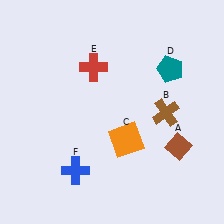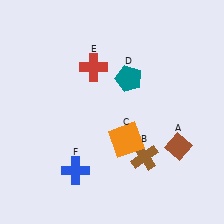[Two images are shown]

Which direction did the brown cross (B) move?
The brown cross (B) moved down.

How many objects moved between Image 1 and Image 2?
2 objects moved between the two images.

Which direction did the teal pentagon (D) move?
The teal pentagon (D) moved left.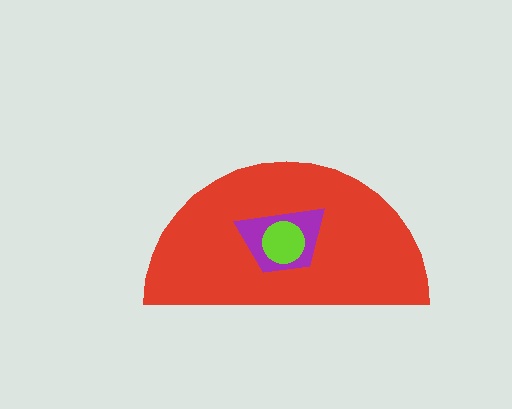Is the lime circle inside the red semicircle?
Yes.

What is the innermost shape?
The lime circle.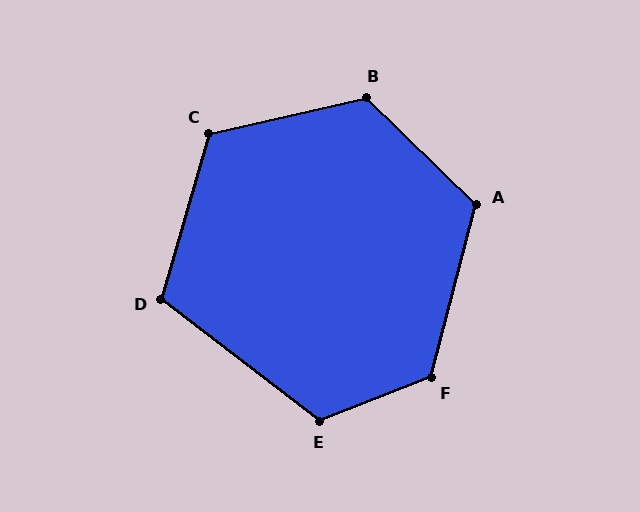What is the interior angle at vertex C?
Approximately 119 degrees (obtuse).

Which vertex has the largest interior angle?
F, at approximately 126 degrees.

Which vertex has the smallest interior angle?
D, at approximately 111 degrees.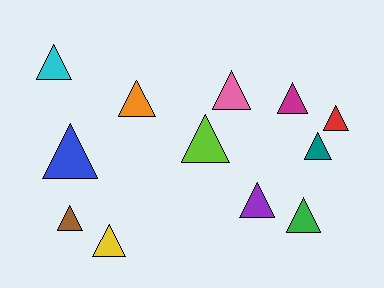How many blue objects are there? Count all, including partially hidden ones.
There is 1 blue object.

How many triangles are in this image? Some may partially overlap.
There are 12 triangles.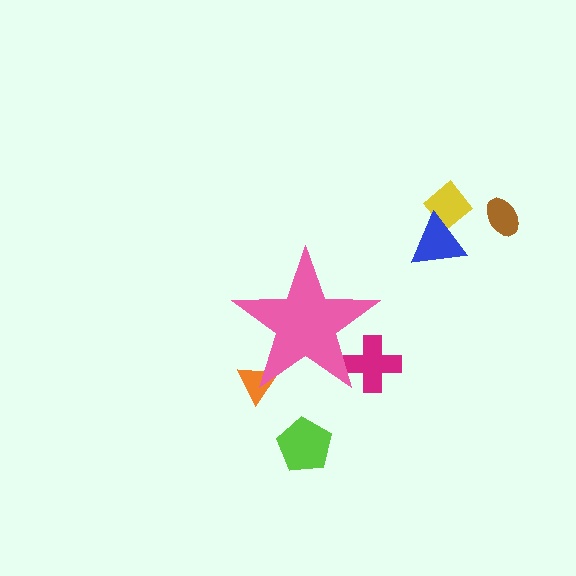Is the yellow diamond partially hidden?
No, the yellow diamond is fully visible.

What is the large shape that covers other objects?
A pink star.